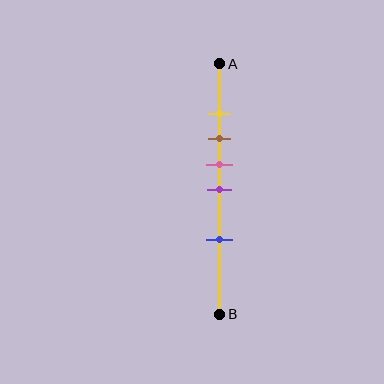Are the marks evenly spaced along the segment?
No, the marks are not evenly spaced.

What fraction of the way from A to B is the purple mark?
The purple mark is approximately 50% (0.5) of the way from A to B.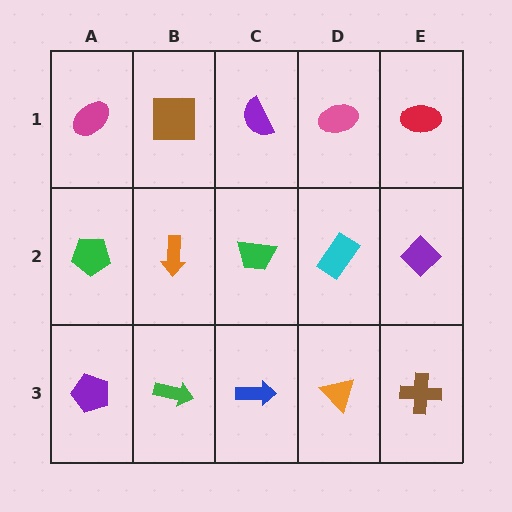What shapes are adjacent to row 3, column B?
An orange arrow (row 2, column B), a purple pentagon (row 3, column A), a blue arrow (row 3, column C).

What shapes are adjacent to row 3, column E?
A purple diamond (row 2, column E), an orange triangle (row 3, column D).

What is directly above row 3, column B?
An orange arrow.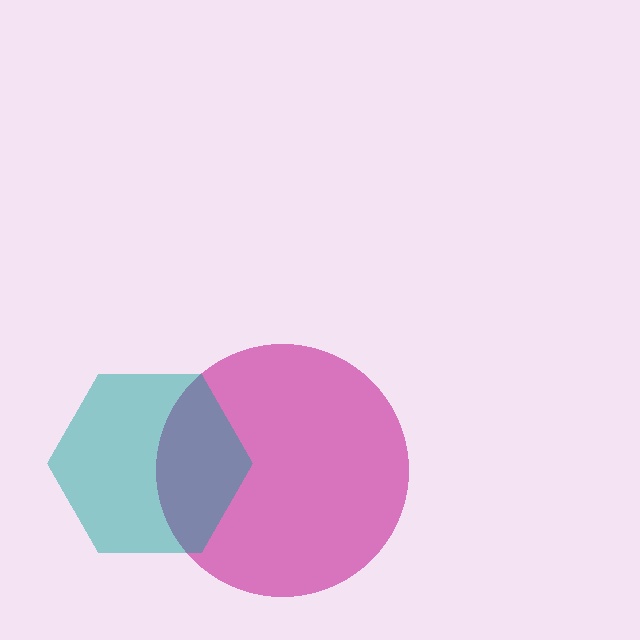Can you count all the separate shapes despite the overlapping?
Yes, there are 2 separate shapes.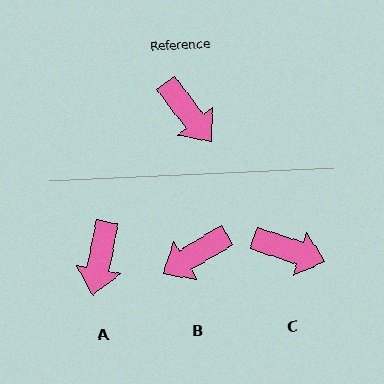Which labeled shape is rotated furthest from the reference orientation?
B, about 96 degrees away.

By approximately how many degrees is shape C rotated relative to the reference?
Approximately 34 degrees counter-clockwise.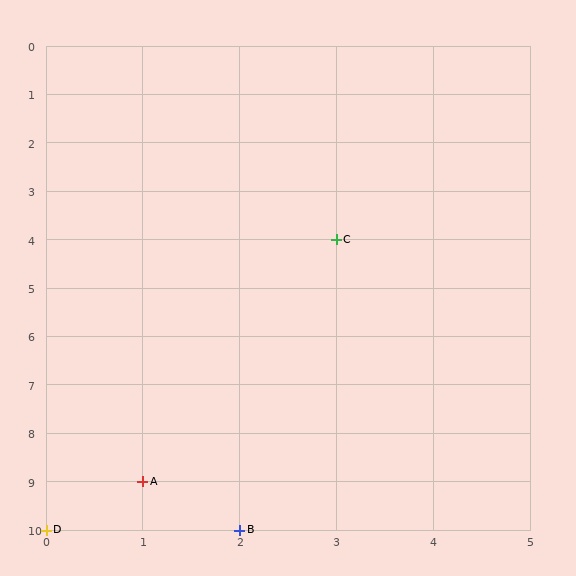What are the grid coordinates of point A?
Point A is at grid coordinates (1, 9).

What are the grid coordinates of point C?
Point C is at grid coordinates (3, 4).